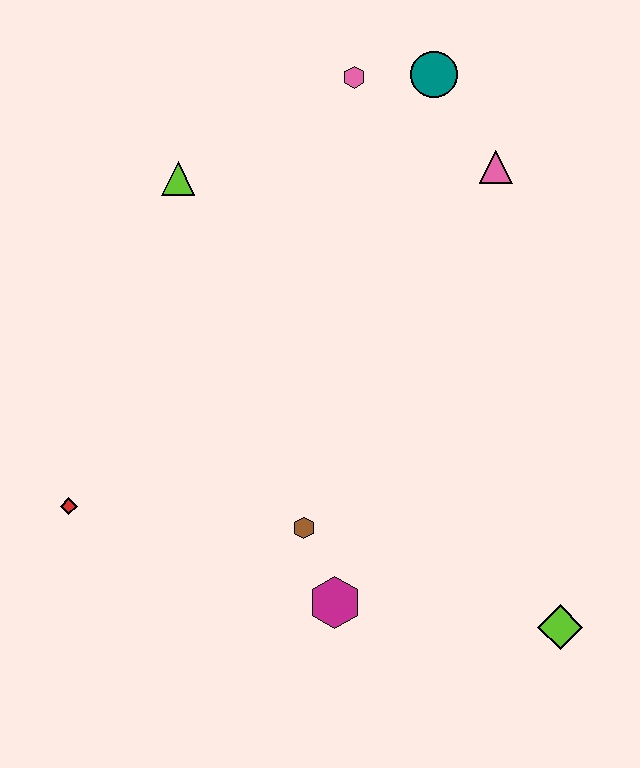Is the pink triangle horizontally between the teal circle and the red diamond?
No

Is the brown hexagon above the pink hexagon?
No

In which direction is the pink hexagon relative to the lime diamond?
The pink hexagon is above the lime diamond.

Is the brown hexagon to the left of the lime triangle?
No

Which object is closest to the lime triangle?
The pink hexagon is closest to the lime triangle.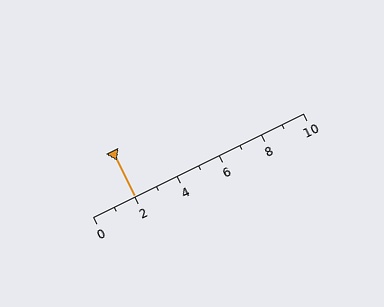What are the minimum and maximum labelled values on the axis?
The axis runs from 0 to 10.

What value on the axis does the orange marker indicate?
The marker indicates approximately 2.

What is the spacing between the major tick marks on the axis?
The major ticks are spaced 2 apart.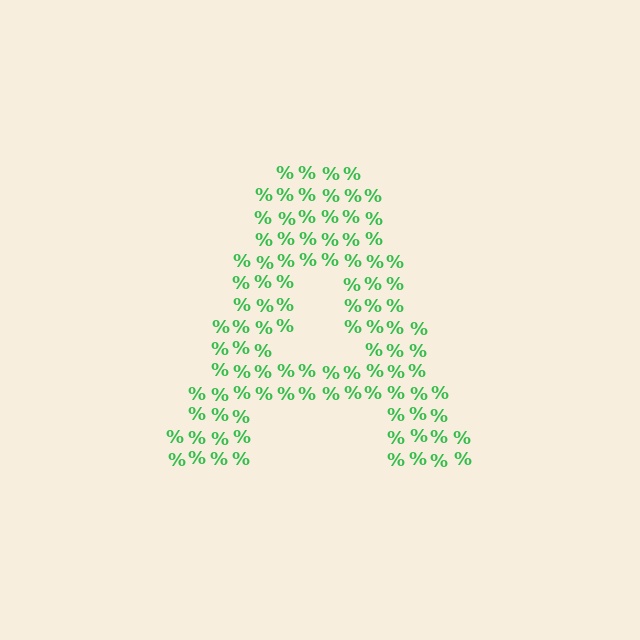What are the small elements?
The small elements are percent signs.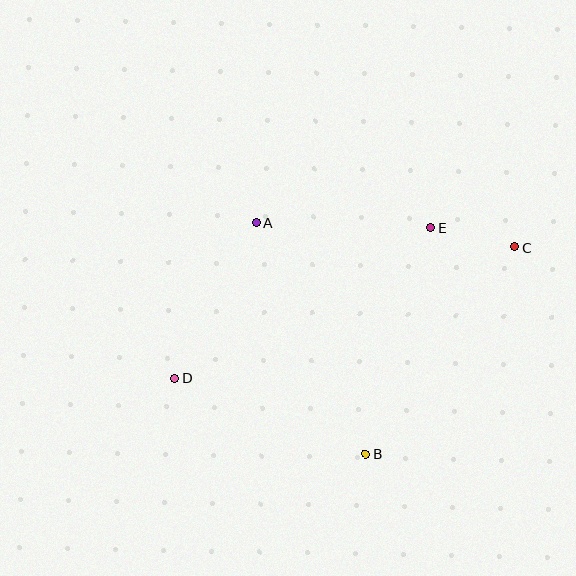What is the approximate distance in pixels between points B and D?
The distance between B and D is approximately 205 pixels.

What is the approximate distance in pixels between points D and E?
The distance between D and E is approximately 297 pixels.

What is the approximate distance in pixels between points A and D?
The distance between A and D is approximately 176 pixels.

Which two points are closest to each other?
Points C and E are closest to each other.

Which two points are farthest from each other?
Points C and D are farthest from each other.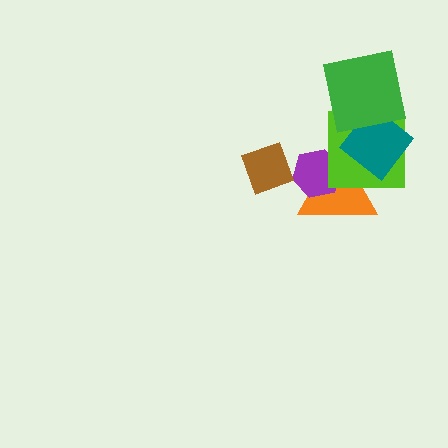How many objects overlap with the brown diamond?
0 objects overlap with the brown diamond.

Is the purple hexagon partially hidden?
Yes, it is partially covered by another shape.